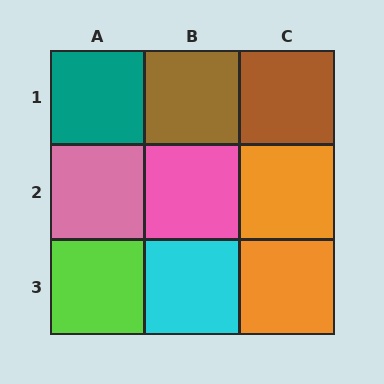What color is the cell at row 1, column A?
Teal.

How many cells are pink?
2 cells are pink.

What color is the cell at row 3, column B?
Cyan.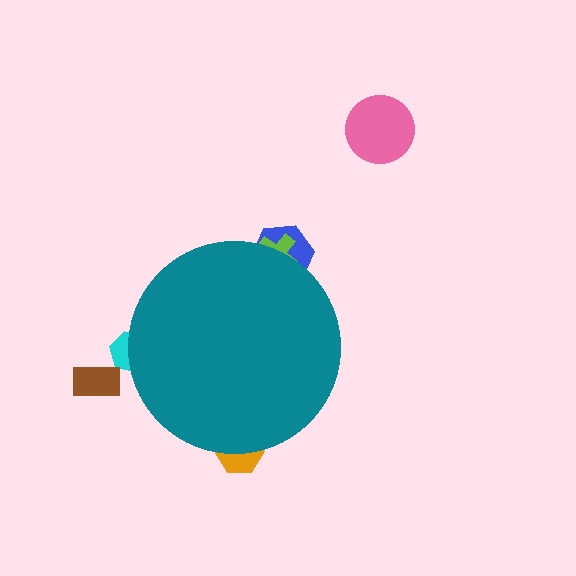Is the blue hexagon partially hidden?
Yes, the blue hexagon is partially hidden behind the teal circle.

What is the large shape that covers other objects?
A teal circle.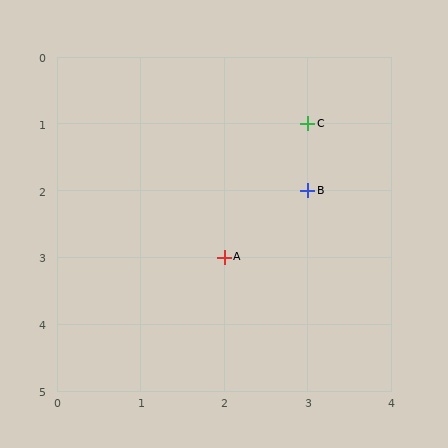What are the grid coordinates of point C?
Point C is at grid coordinates (3, 1).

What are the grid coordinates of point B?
Point B is at grid coordinates (3, 2).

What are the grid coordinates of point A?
Point A is at grid coordinates (2, 3).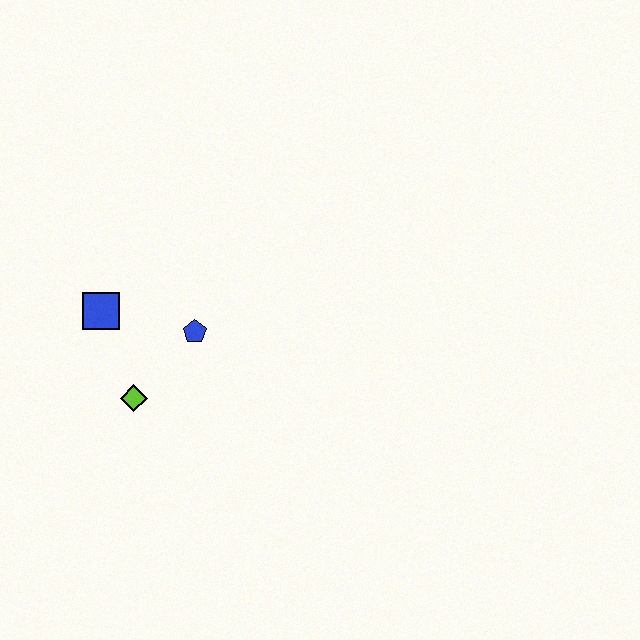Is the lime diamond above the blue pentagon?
No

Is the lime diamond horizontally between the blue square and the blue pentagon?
Yes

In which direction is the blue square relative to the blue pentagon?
The blue square is to the left of the blue pentagon.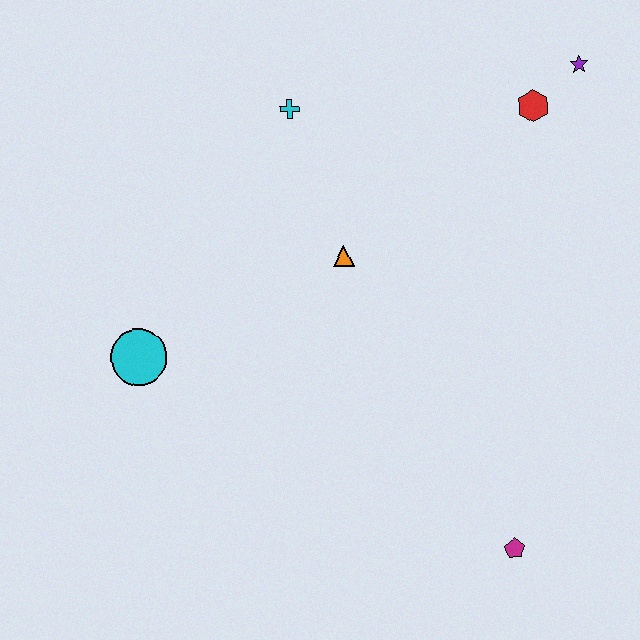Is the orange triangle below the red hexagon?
Yes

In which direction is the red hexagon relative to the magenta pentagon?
The red hexagon is above the magenta pentagon.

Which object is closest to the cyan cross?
The orange triangle is closest to the cyan cross.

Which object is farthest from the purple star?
The cyan circle is farthest from the purple star.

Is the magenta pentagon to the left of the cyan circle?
No